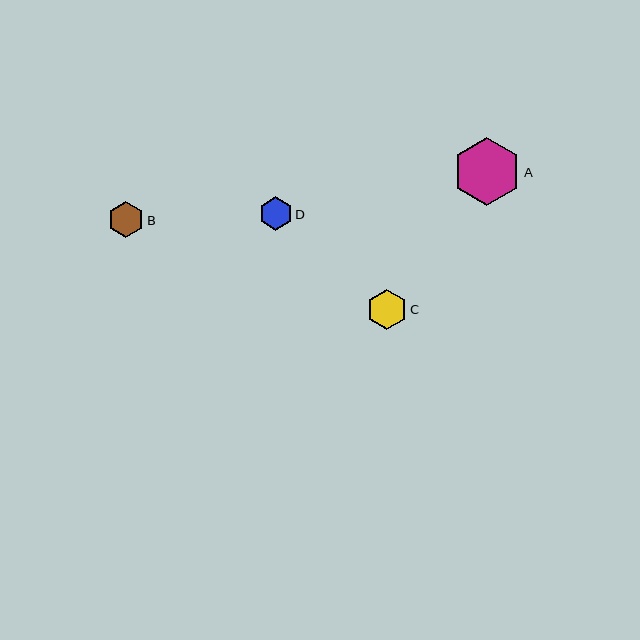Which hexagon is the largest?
Hexagon A is the largest with a size of approximately 68 pixels.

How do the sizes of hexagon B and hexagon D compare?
Hexagon B and hexagon D are approximately the same size.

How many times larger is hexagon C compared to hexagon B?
Hexagon C is approximately 1.1 times the size of hexagon B.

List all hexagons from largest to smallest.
From largest to smallest: A, C, B, D.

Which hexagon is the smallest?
Hexagon D is the smallest with a size of approximately 34 pixels.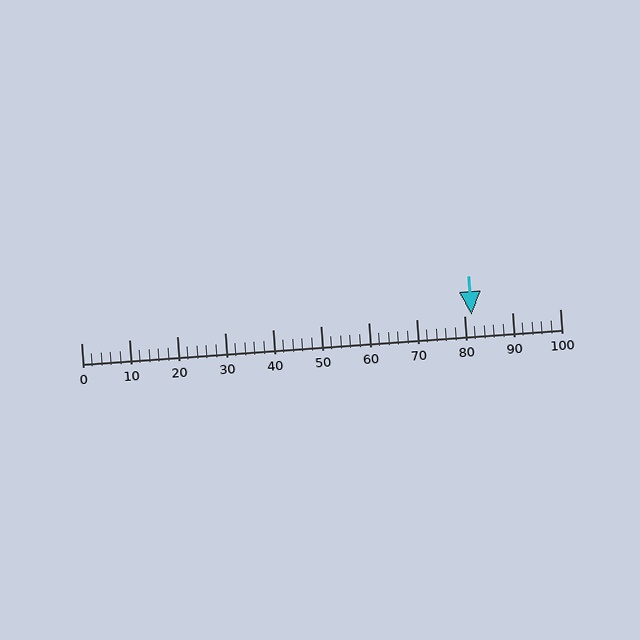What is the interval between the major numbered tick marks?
The major tick marks are spaced 10 units apart.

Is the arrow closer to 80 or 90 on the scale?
The arrow is closer to 80.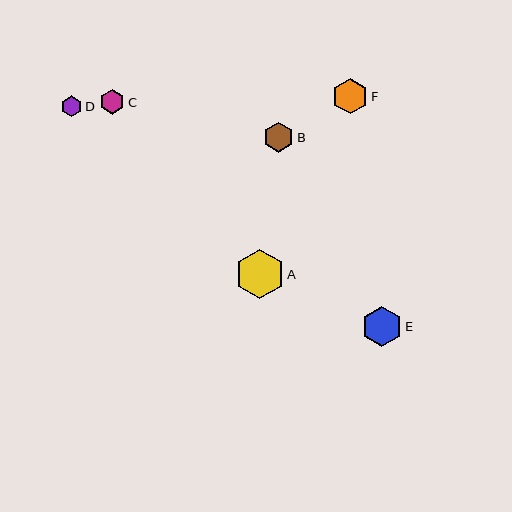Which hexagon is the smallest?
Hexagon D is the smallest with a size of approximately 21 pixels.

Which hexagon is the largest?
Hexagon A is the largest with a size of approximately 49 pixels.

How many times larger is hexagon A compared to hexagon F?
Hexagon A is approximately 1.4 times the size of hexagon F.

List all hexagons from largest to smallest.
From largest to smallest: A, E, F, B, C, D.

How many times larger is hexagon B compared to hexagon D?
Hexagon B is approximately 1.4 times the size of hexagon D.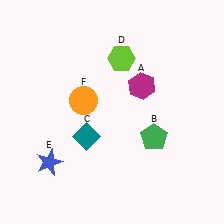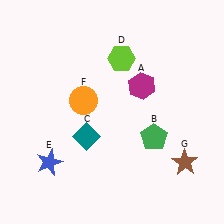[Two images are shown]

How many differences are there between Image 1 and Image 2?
There is 1 difference between the two images.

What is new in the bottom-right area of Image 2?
A brown star (G) was added in the bottom-right area of Image 2.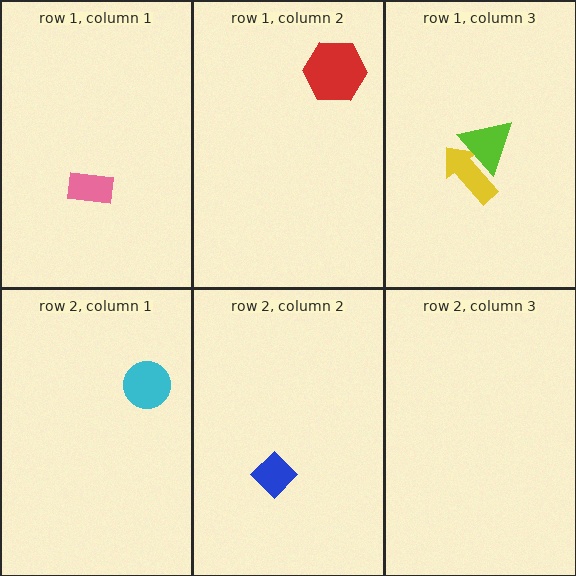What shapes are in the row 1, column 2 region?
The red hexagon.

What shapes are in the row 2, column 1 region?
The cyan circle.